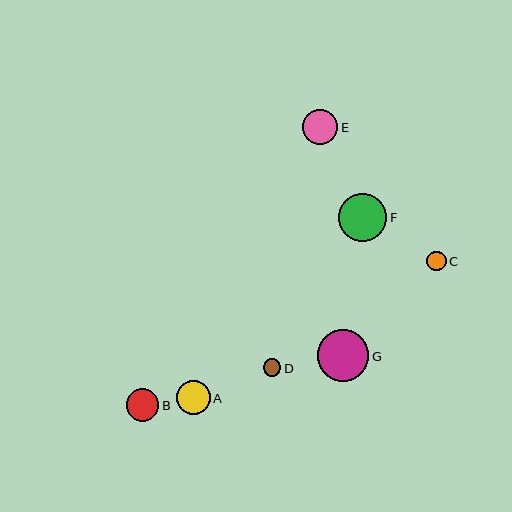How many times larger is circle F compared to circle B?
Circle F is approximately 1.5 times the size of circle B.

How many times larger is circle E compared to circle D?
Circle E is approximately 2.0 times the size of circle D.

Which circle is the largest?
Circle G is the largest with a size of approximately 52 pixels.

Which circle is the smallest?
Circle D is the smallest with a size of approximately 18 pixels.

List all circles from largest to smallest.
From largest to smallest: G, F, E, A, B, C, D.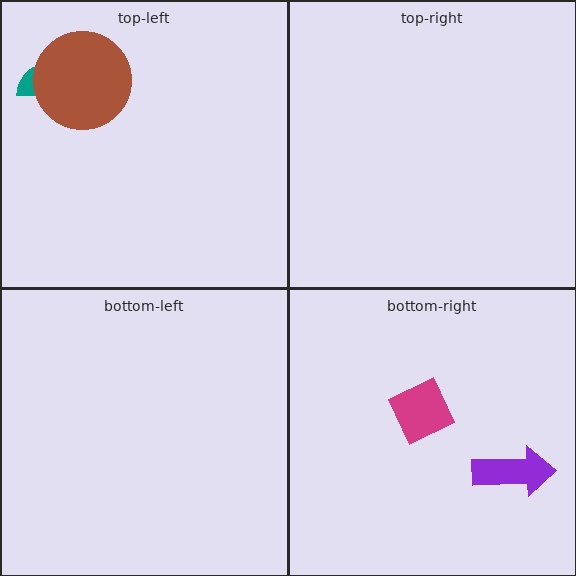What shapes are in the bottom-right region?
The purple arrow, the magenta diamond.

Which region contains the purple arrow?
The bottom-right region.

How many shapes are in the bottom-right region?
2.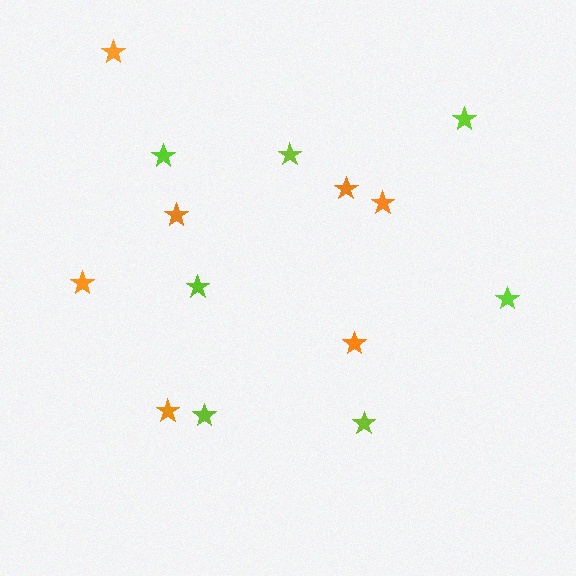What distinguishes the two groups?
There are 2 groups: one group of orange stars (7) and one group of lime stars (7).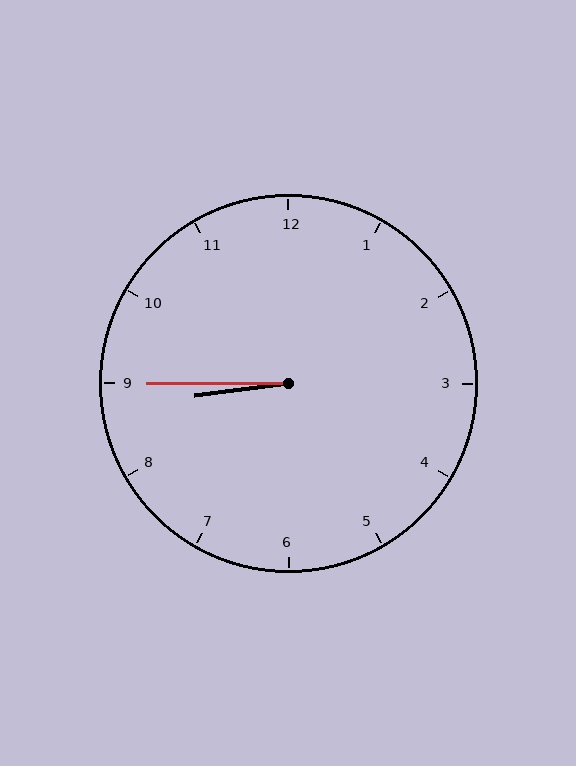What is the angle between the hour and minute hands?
Approximately 8 degrees.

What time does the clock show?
8:45.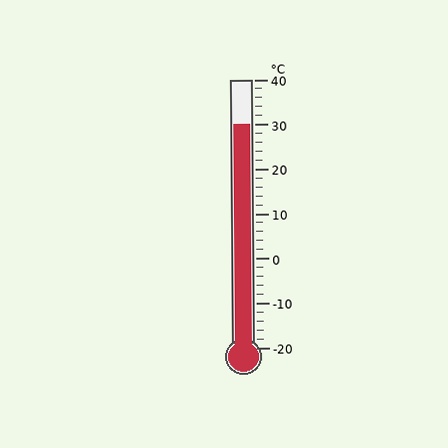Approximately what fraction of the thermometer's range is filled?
The thermometer is filled to approximately 85% of its range.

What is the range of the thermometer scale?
The thermometer scale ranges from -20°C to 40°C.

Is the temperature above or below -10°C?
The temperature is above -10°C.